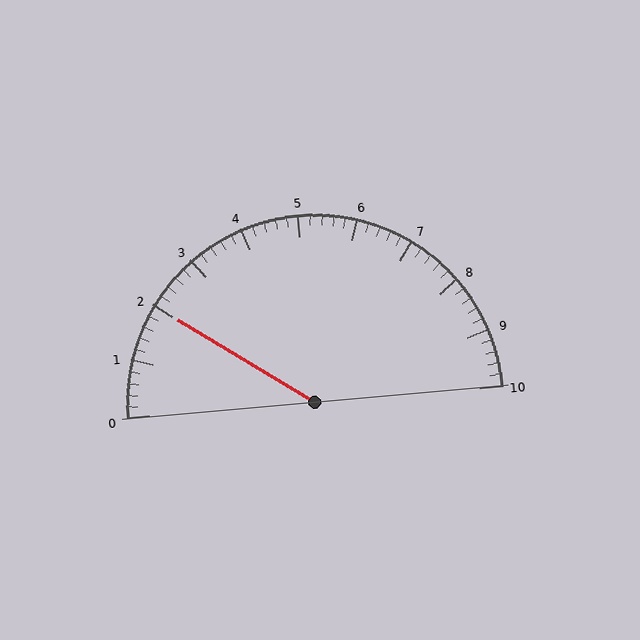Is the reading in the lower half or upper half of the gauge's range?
The reading is in the lower half of the range (0 to 10).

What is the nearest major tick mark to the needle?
The nearest major tick mark is 2.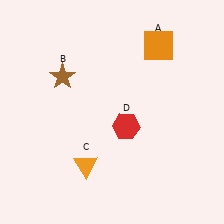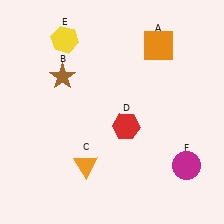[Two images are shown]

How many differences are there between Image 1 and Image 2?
There are 2 differences between the two images.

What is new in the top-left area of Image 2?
A yellow hexagon (E) was added in the top-left area of Image 2.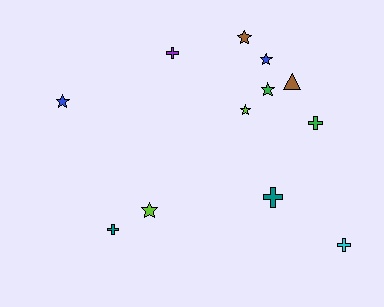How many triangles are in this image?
There is 1 triangle.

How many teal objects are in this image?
There are 2 teal objects.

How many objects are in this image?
There are 12 objects.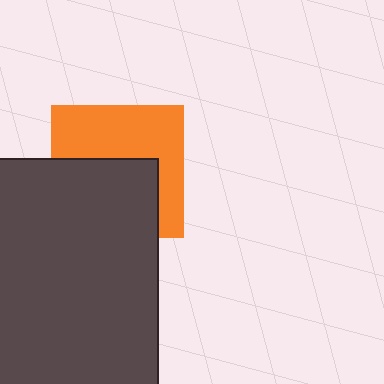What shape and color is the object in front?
The object in front is a dark gray rectangle.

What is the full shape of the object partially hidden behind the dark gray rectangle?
The partially hidden object is an orange square.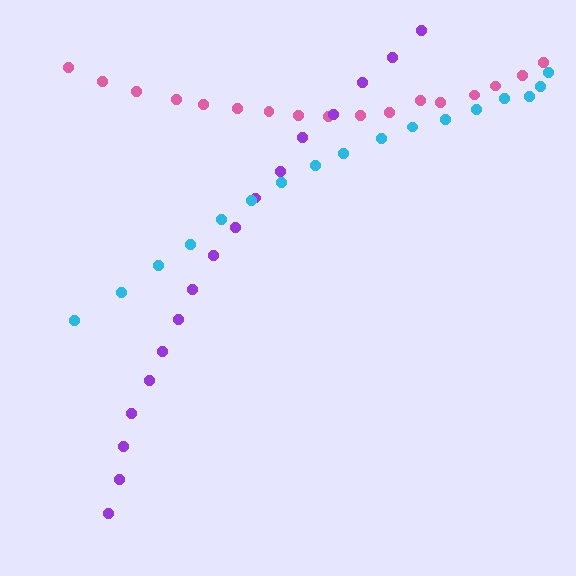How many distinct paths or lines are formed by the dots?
There are 3 distinct paths.